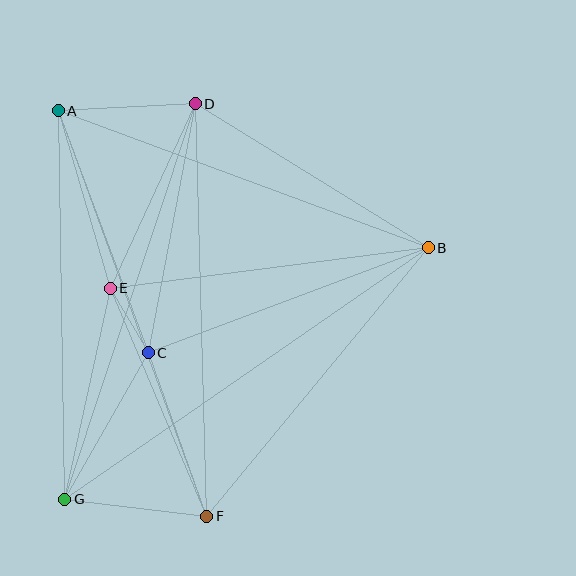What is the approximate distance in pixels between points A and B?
The distance between A and B is approximately 394 pixels.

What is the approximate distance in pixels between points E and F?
The distance between E and F is approximately 248 pixels.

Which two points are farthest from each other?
Points B and G are farthest from each other.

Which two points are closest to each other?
Points C and E are closest to each other.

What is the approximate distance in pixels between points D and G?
The distance between D and G is approximately 417 pixels.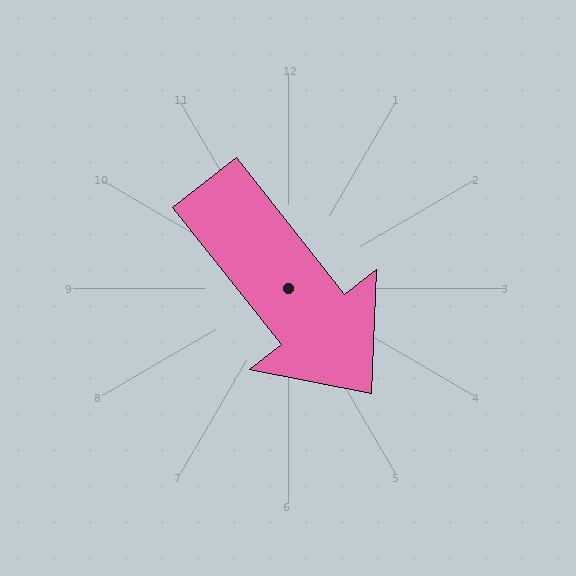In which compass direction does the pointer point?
Southeast.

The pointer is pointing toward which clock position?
Roughly 5 o'clock.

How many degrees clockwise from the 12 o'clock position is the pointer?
Approximately 142 degrees.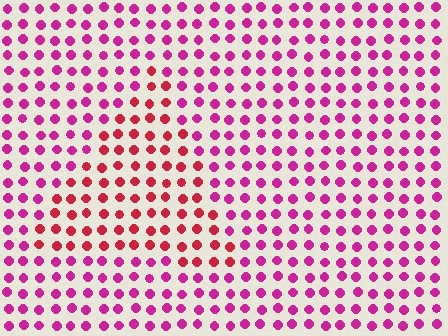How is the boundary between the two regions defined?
The boundary is defined purely by a slight shift in hue (about 33 degrees). Spacing, size, and orientation are identical on both sides.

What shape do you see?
I see a triangle.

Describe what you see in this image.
The image is filled with small magenta elements in a uniform arrangement. A triangle-shaped region is visible where the elements are tinted to a slightly different hue, forming a subtle color boundary.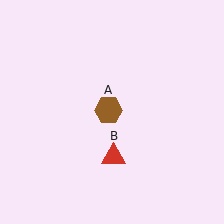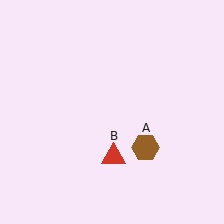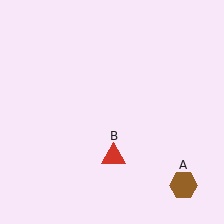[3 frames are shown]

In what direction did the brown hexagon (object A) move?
The brown hexagon (object A) moved down and to the right.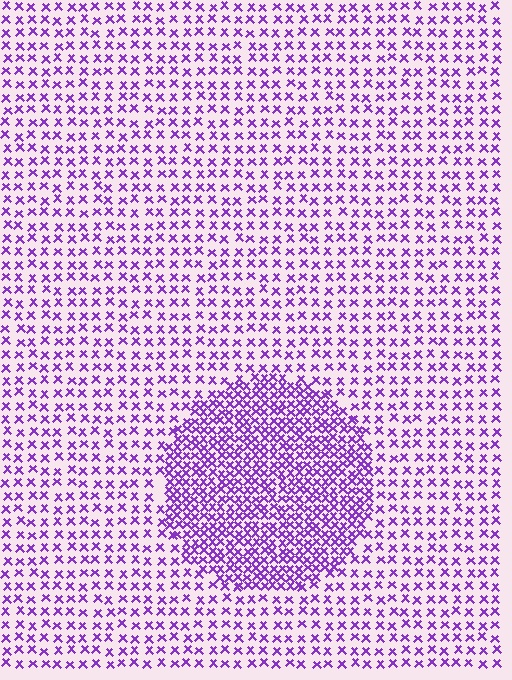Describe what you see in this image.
The image contains small purple elements arranged at two different densities. A circle-shaped region is visible where the elements are more densely packed than the surrounding area.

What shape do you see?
I see a circle.